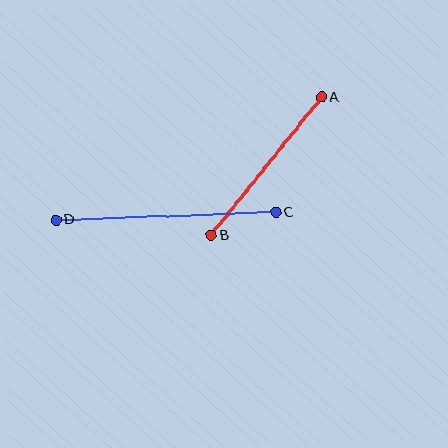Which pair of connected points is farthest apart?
Points C and D are farthest apart.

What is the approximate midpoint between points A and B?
The midpoint is at approximately (266, 166) pixels.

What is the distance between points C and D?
The distance is approximately 220 pixels.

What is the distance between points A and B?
The distance is approximately 177 pixels.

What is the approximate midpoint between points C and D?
The midpoint is at approximately (166, 216) pixels.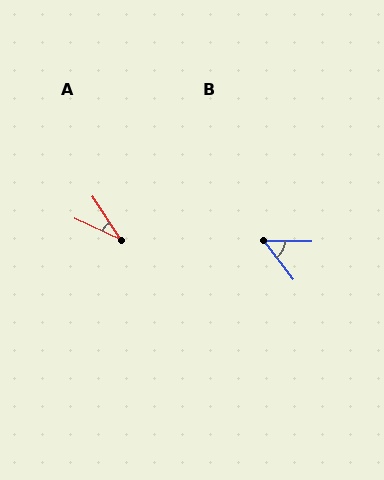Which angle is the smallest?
A, at approximately 32 degrees.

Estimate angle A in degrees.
Approximately 32 degrees.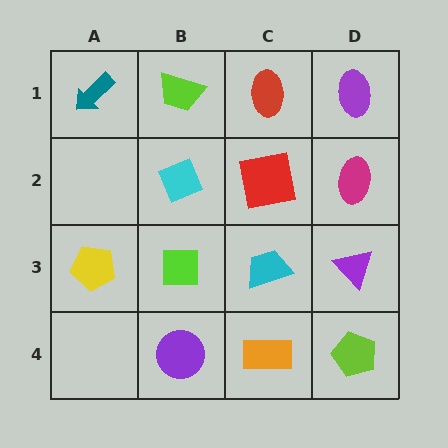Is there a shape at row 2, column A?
No, that cell is empty.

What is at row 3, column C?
A cyan trapezoid.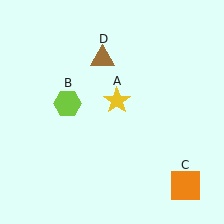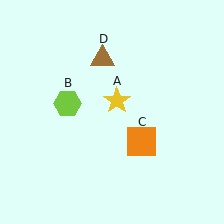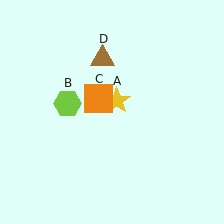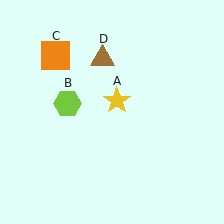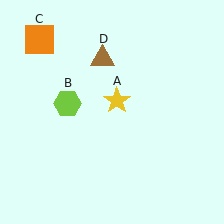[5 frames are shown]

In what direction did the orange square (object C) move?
The orange square (object C) moved up and to the left.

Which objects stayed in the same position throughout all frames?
Yellow star (object A) and lime hexagon (object B) and brown triangle (object D) remained stationary.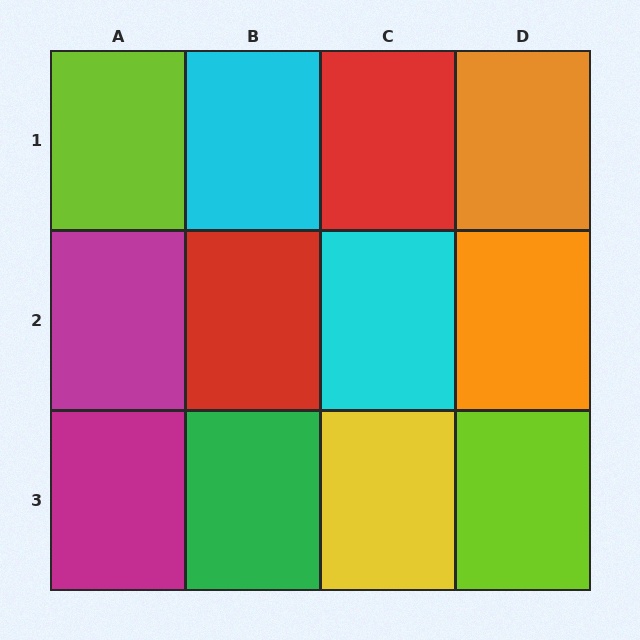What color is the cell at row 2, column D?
Orange.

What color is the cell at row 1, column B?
Cyan.